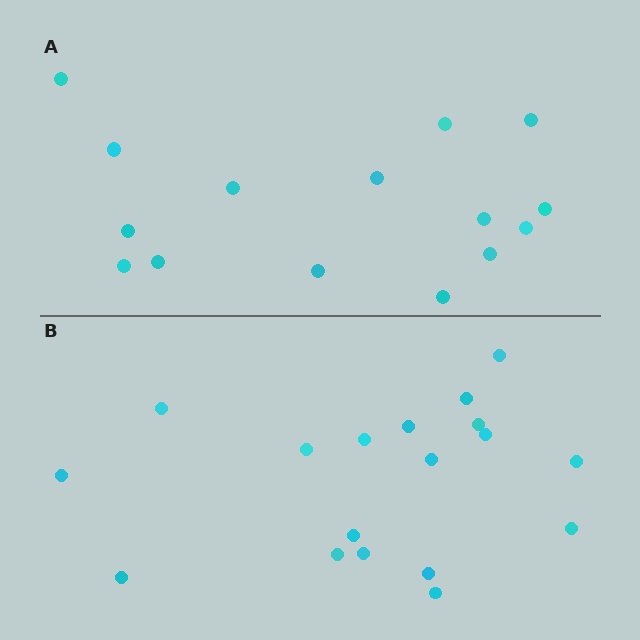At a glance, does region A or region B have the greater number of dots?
Region B (the bottom region) has more dots.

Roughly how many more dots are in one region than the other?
Region B has just a few more — roughly 2 or 3 more dots than region A.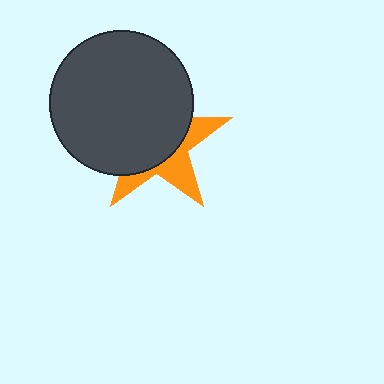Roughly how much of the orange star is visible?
A small part of it is visible (roughly 36%).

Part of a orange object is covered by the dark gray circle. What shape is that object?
It is a star.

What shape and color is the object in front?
The object in front is a dark gray circle.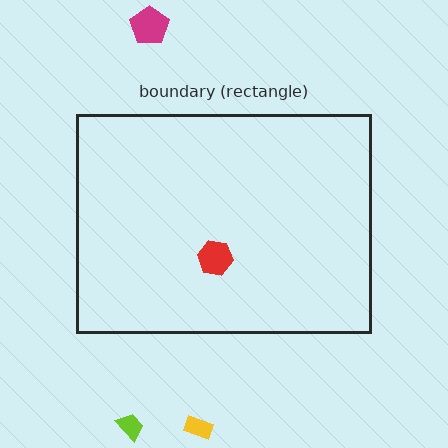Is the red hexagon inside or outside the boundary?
Inside.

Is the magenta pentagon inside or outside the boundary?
Outside.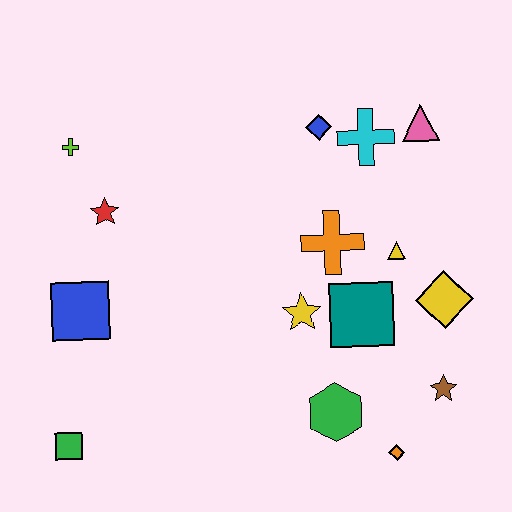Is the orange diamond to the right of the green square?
Yes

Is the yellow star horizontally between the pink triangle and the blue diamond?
No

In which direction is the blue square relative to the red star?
The blue square is below the red star.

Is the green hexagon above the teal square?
No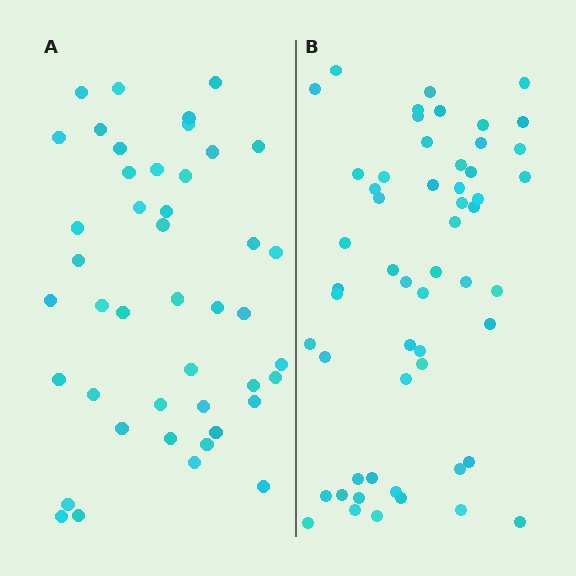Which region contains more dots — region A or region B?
Region B (the right region) has more dots.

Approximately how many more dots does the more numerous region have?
Region B has roughly 12 or so more dots than region A.